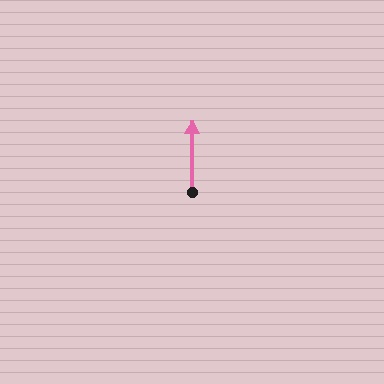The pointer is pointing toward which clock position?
Roughly 12 o'clock.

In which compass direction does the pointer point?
North.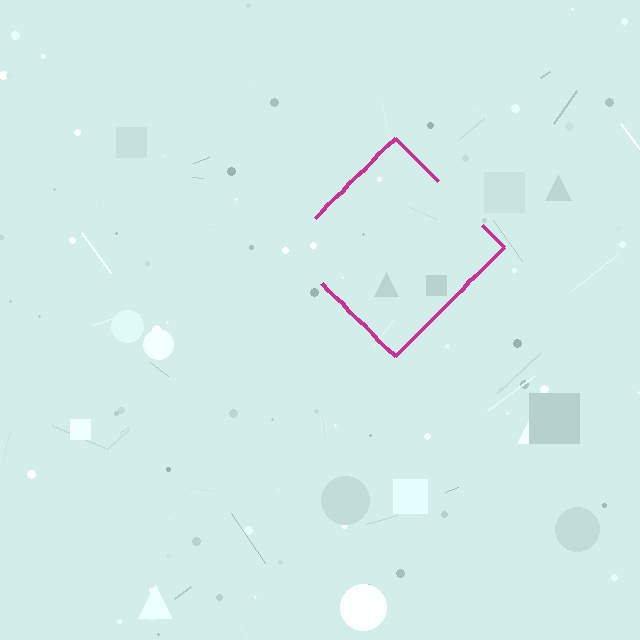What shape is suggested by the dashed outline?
The dashed outline suggests a diamond.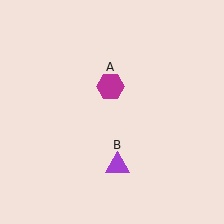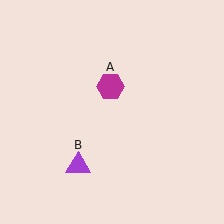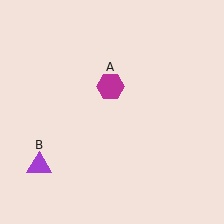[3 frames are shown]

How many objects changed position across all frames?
1 object changed position: purple triangle (object B).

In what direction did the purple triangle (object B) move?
The purple triangle (object B) moved left.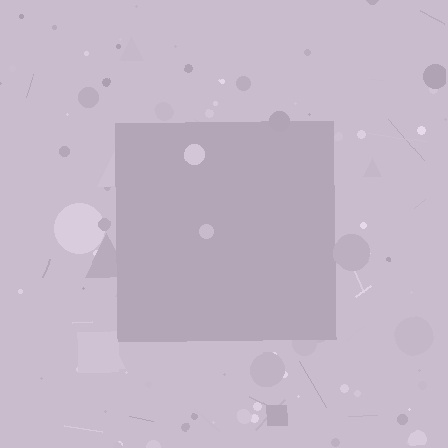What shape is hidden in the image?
A square is hidden in the image.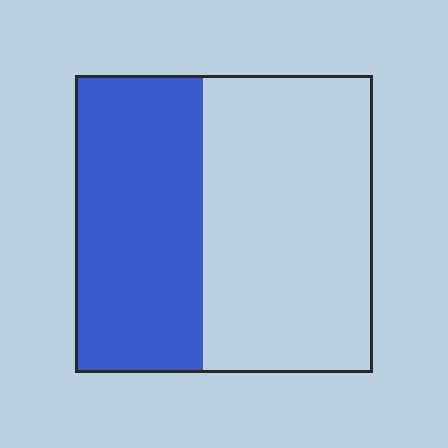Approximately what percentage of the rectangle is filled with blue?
Approximately 45%.